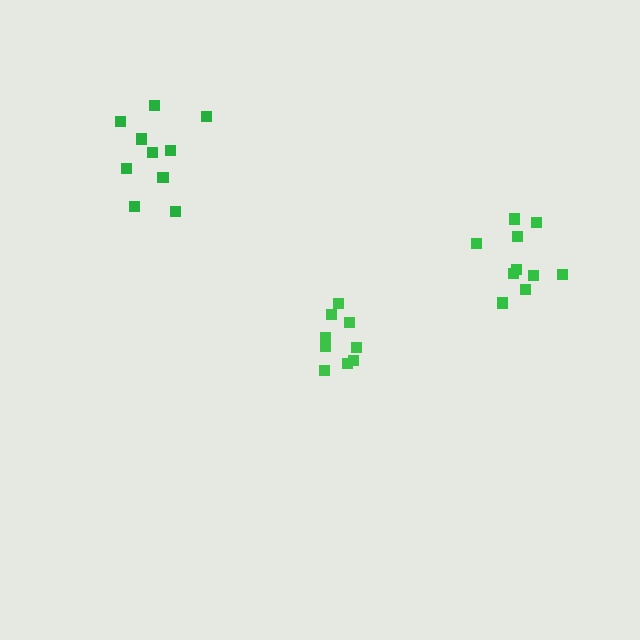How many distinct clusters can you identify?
There are 3 distinct clusters.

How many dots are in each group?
Group 1: 9 dots, Group 2: 10 dots, Group 3: 10 dots (29 total).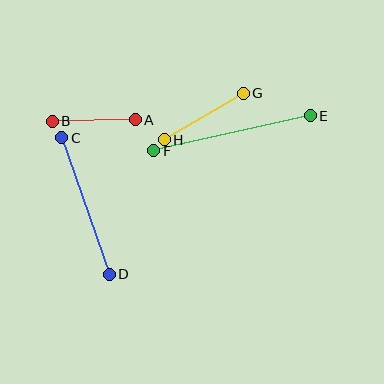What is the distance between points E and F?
The distance is approximately 160 pixels.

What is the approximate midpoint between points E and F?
The midpoint is at approximately (232, 133) pixels.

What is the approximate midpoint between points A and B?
The midpoint is at approximately (94, 120) pixels.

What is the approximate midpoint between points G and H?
The midpoint is at approximately (204, 116) pixels.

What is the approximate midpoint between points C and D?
The midpoint is at approximately (86, 206) pixels.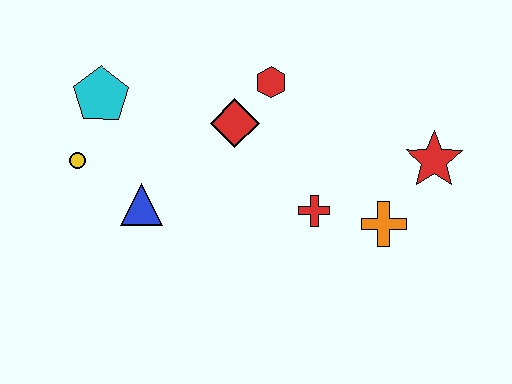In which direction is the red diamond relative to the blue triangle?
The red diamond is to the right of the blue triangle.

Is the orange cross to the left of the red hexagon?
No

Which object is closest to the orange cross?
The red cross is closest to the orange cross.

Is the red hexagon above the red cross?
Yes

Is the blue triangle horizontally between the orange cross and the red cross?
No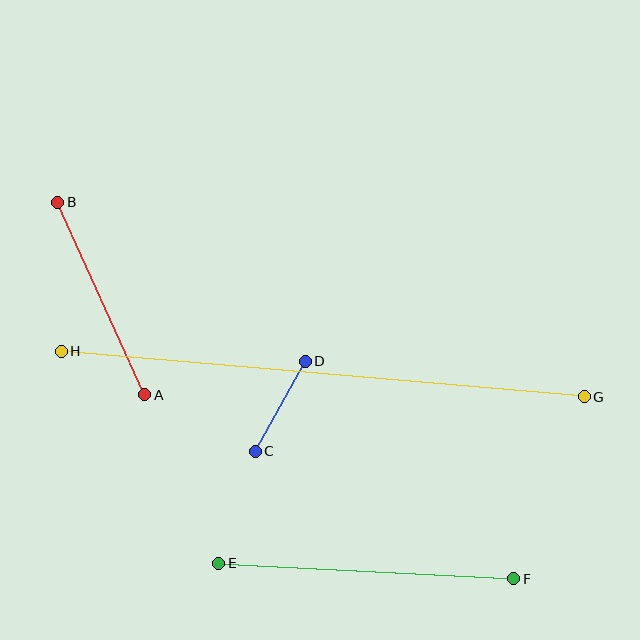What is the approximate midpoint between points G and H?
The midpoint is at approximately (323, 374) pixels.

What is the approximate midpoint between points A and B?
The midpoint is at approximately (101, 299) pixels.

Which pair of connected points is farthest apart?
Points G and H are farthest apart.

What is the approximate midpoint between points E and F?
The midpoint is at approximately (366, 571) pixels.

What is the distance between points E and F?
The distance is approximately 296 pixels.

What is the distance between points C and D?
The distance is approximately 103 pixels.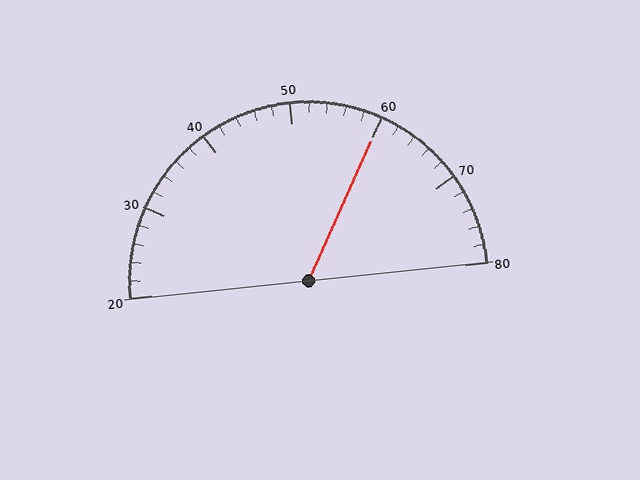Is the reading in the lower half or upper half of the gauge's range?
The reading is in the upper half of the range (20 to 80).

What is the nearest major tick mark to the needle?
The nearest major tick mark is 60.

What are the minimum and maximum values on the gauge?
The gauge ranges from 20 to 80.